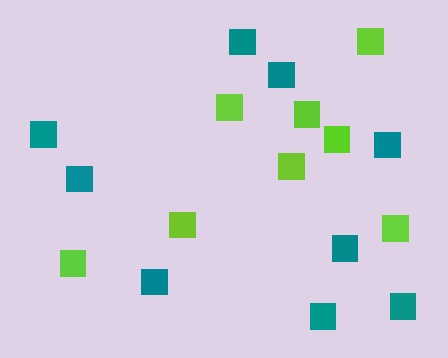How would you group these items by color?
There are 2 groups: one group of teal squares (9) and one group of lime squares (8).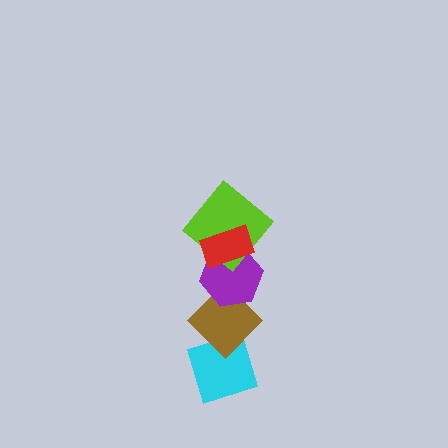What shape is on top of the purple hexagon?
The lime diamond is on top of the purple hexagon.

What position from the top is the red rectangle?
The red rectangle is 1st from the top.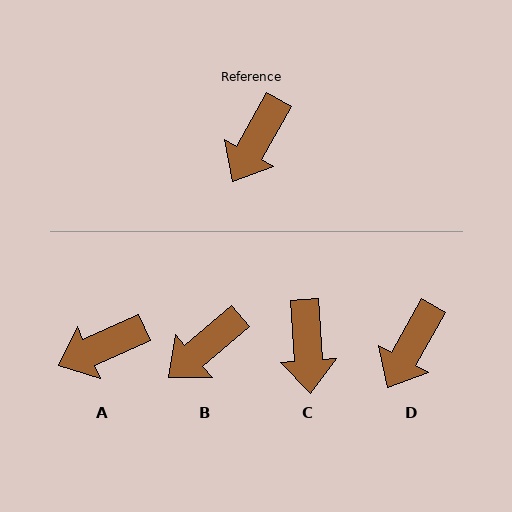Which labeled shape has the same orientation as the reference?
D.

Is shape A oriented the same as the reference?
No, it is off by about 37 degrees.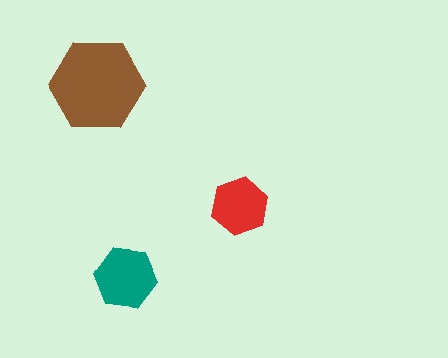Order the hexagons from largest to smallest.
the brown one, the teal one, the red one.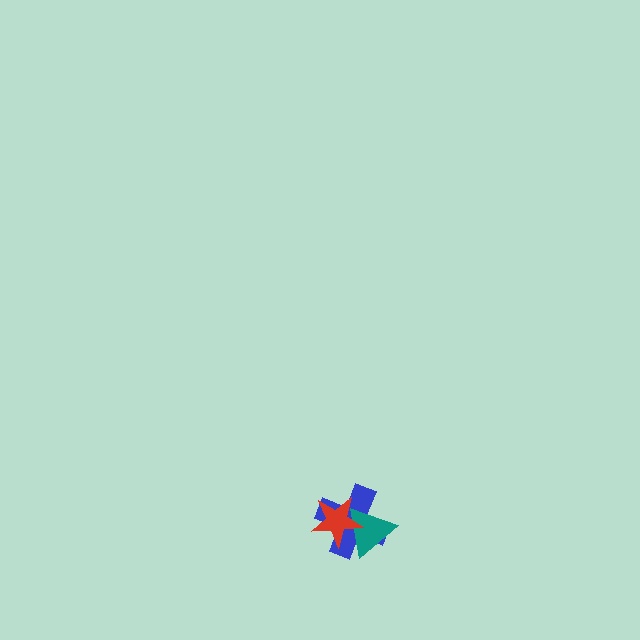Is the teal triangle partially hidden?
Yes, it is partially covered by another shape.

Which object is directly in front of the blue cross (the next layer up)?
The teal triangle is directly in front of the blue cross.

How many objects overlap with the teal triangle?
2 objects overlap with the teal triangle.